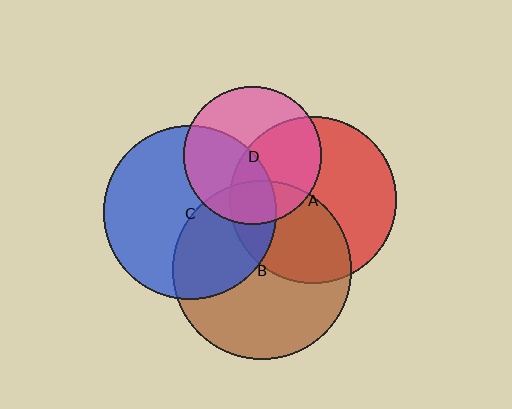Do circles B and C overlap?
Yes.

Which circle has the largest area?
Circle B (brown).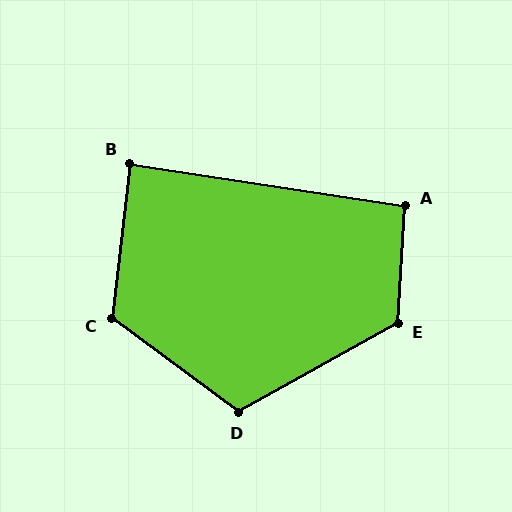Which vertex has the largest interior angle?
E, at approximately 122 degrees.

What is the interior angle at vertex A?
Approximately 95 degrees (obtuse).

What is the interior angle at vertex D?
Approximately 114 degrees (obtuse).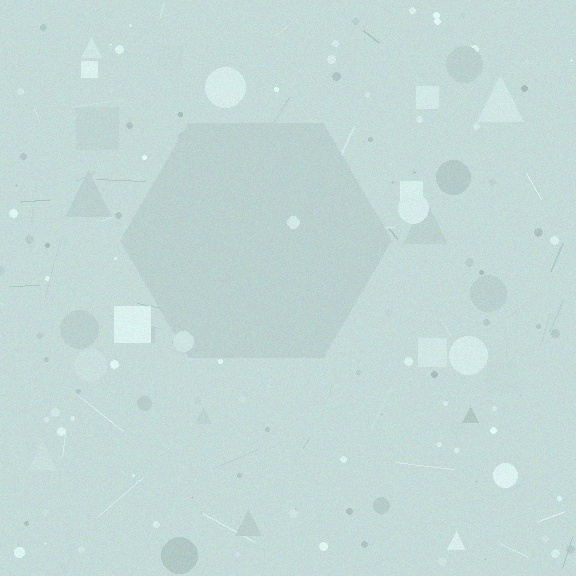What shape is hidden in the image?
A hexagon is hidden in the image.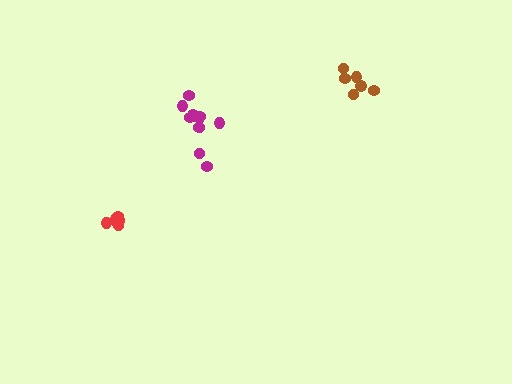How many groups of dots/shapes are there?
There are 3 groups.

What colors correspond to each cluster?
The clusters are colored: brown, magenta, red.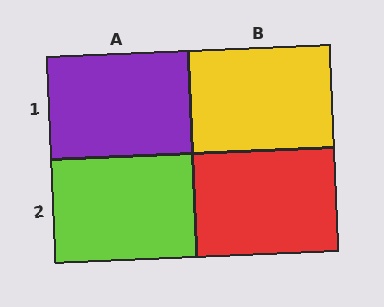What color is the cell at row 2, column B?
Red.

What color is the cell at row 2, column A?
Lime.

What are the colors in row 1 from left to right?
Purple, yellow.